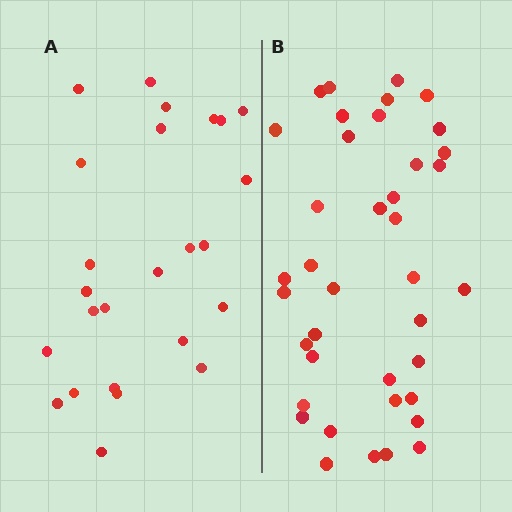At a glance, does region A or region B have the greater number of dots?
Region B (the right region) has more dots.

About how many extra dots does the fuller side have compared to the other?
Region B has approximately 15 more dots than region A.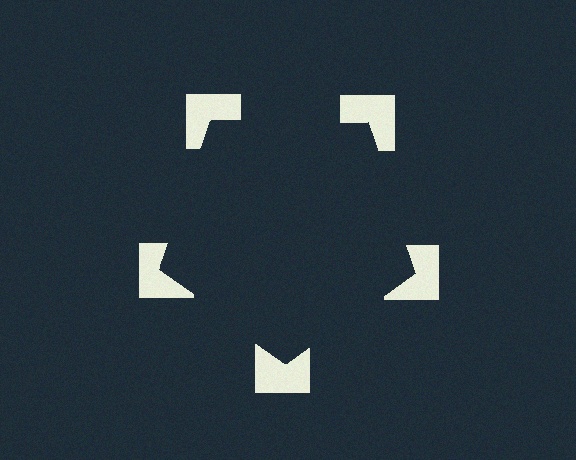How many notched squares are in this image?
There are 5 — one at each vertex of the illusory pentagon.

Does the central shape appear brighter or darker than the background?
It typically appears slightly darker than the background, even though no actual brightness change is drawn.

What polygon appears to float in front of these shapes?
An illusory pentagon — its edges are inferred from the aligned wedge cuts in the notched squares, not physically drawn.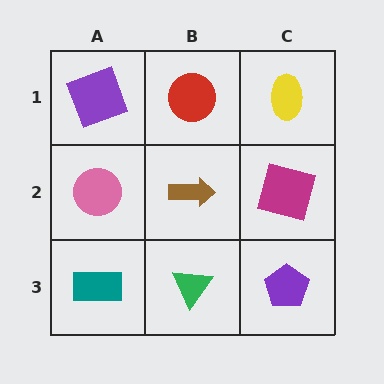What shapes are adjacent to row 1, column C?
A magenta square (row 2, column C), a red circle (row 1, column B).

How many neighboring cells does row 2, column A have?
3.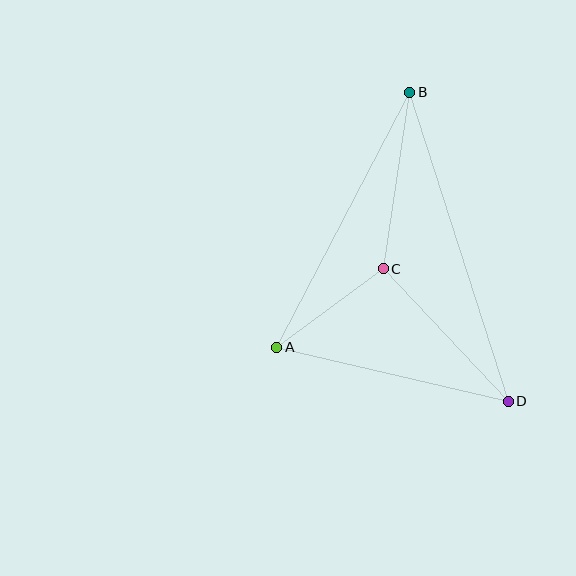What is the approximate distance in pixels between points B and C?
The distance between B and C is approximately 179 pixels.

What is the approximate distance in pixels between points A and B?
The distance between A and B is approximately 288 pixels.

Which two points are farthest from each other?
Points B and D are farthest from each other.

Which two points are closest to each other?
Points A and C are closest to each other.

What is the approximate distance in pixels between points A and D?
The distance between A and D is approximately 238 pixels.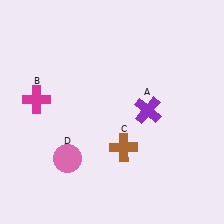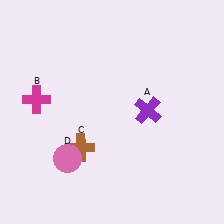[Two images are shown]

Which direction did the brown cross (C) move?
The brown cross (C) moved left.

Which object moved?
The brown cross (C) moved left.